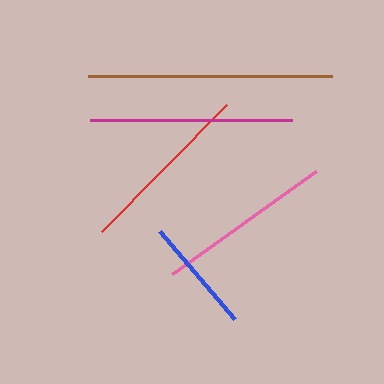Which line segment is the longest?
The brown line is the longest at approximately 244 pixels.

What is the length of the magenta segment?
The magenta segment is approximately 202 pixels long.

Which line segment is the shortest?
The blue line is the shortest at approximately 115 pixels.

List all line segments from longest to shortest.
From longest to shortest: brown, magenta, red, pink, blue.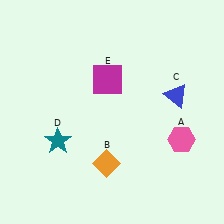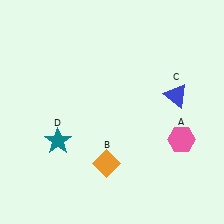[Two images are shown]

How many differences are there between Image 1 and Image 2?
There is 1 difference between the two images.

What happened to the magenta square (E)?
The magenta square (E) was removed in Image 2. It was in the top-left area of Image 1.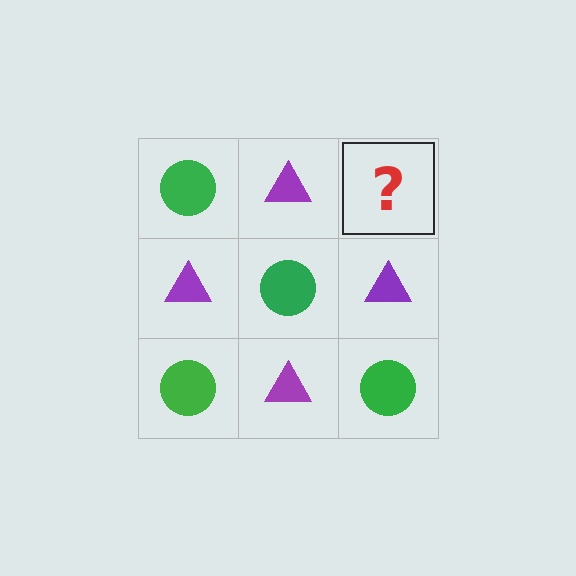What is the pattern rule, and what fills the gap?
The rule is that it alternates green circle and purple triangle in a checkerboard pattern. The gap should be filled with a green circle.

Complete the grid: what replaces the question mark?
The question mark should be replaced with a green circle.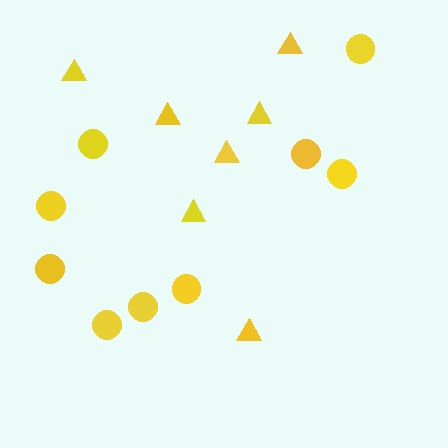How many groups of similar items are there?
There are 2 groups: one group of circles (9) and one group of triangles (7).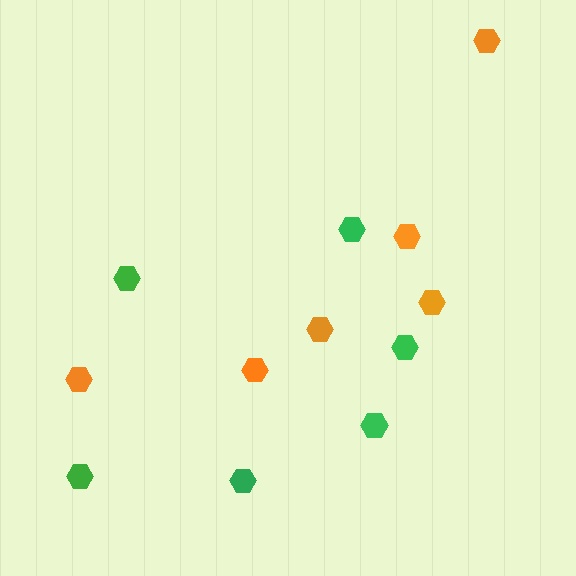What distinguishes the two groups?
There are 2 groups: one group of orange hexagons (6) and one group of green hexagons (6).